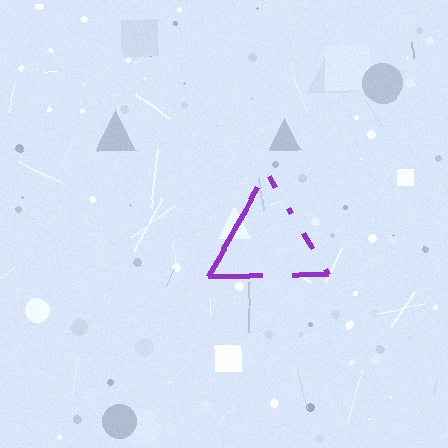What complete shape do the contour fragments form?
The contour fragments form a triangle.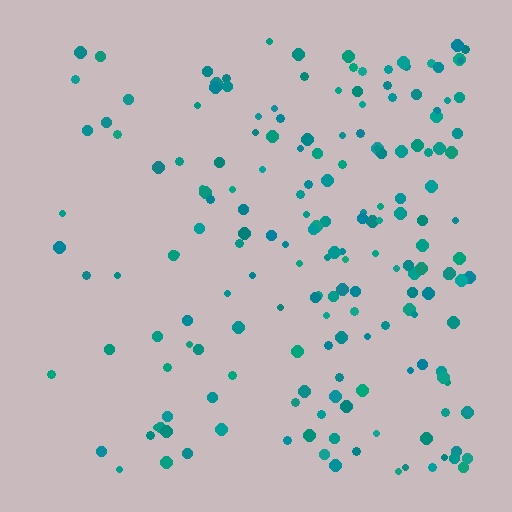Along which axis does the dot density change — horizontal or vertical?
Horizontal.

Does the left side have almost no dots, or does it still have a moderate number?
Still a moderate number, just noticeably fewer than the right.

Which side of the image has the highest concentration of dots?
The right.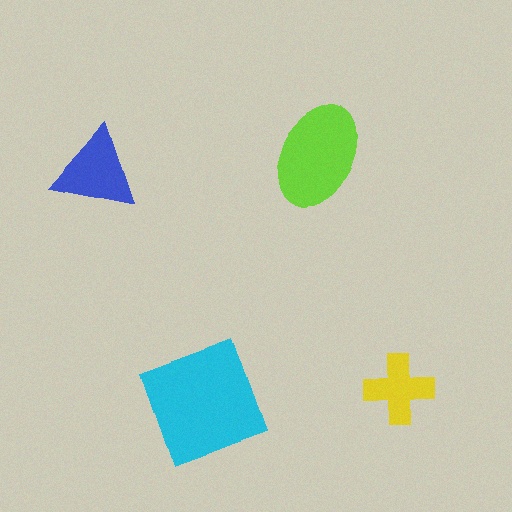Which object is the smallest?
The yellow cross.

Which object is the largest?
The cyan square.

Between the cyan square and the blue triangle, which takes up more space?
The cyan square.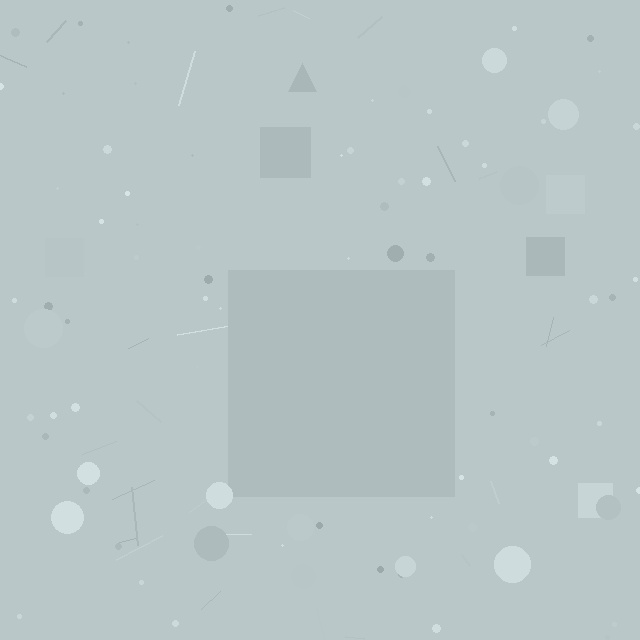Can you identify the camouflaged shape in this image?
The camouflaged shape is a square.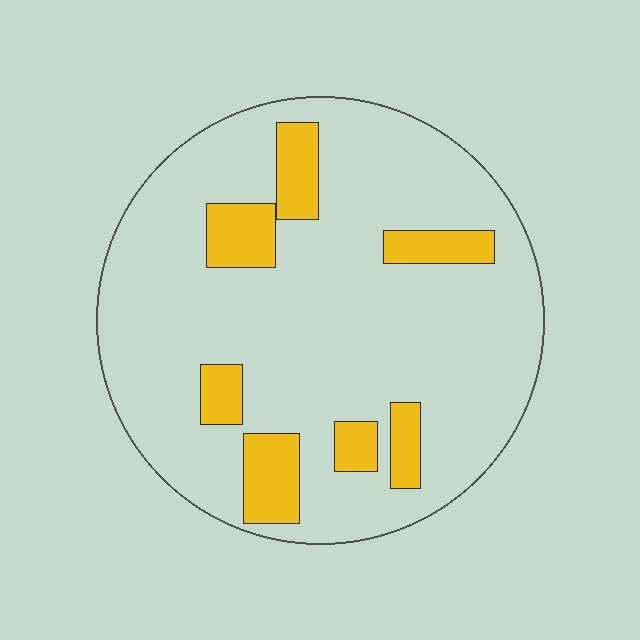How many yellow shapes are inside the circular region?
7.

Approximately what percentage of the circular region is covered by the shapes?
Approximately 15%.